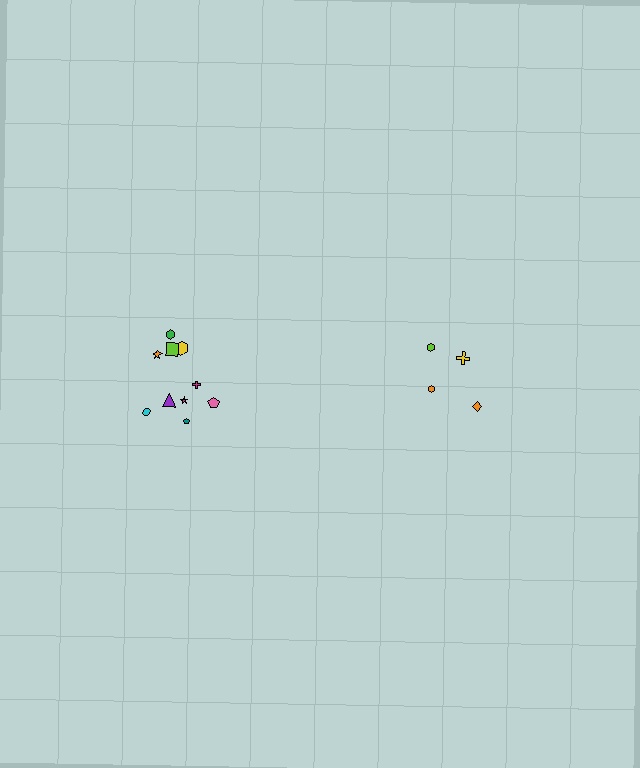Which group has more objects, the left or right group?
The left group.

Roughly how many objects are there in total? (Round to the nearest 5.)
Roughly 15 objects in total.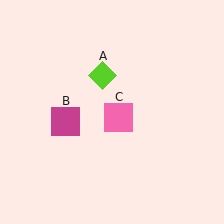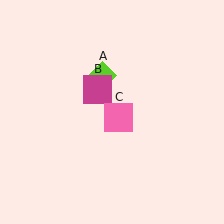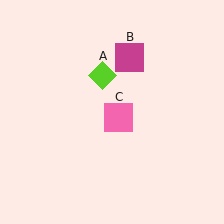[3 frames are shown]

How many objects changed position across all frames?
1 object changed position: magenta square (object B).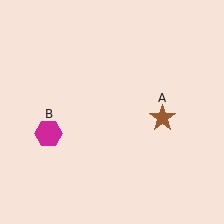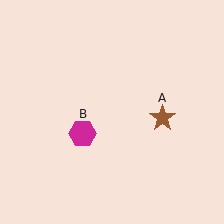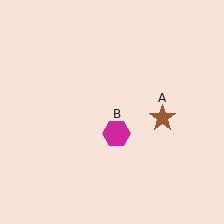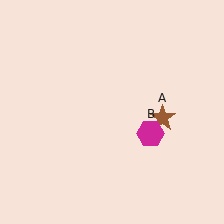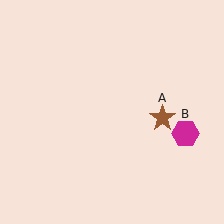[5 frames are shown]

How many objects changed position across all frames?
1 object changed position: magenta hexagon (object B).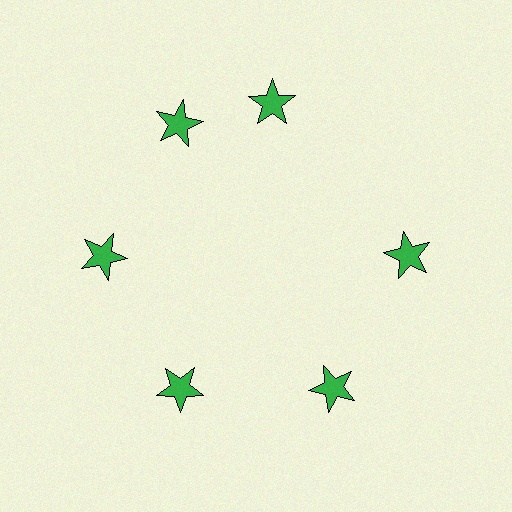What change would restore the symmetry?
The symmetry would be restored by rotating it back into even spacing with its neighbors so that all 6 stars sit at equal angles and equal distance from the center.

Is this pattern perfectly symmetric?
No. The 6 green stars are arranged in a ring, but one element near the 1 o'clock position is rotated out of alignment along the ring, breaking the 6-fold rotational symmetry.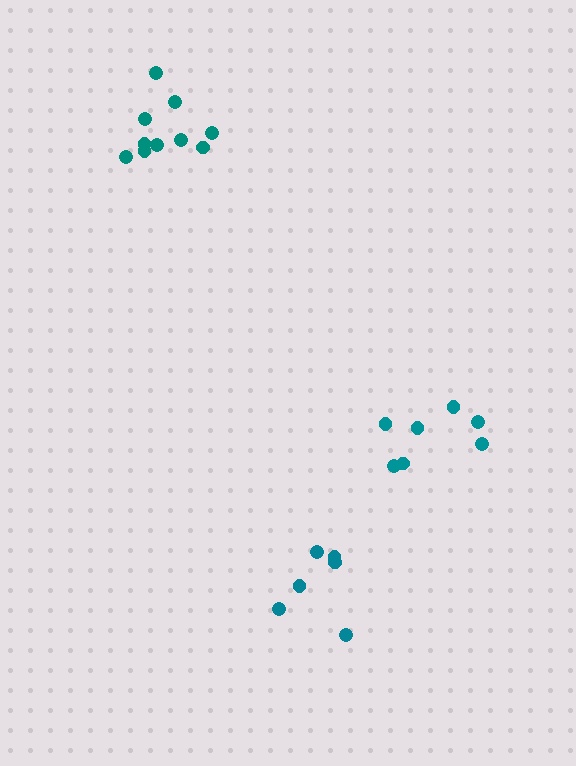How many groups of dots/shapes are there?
There are 3 groups.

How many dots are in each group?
Group 1: 7 dots, Group 2: 6 dots, Group 3: 10 dots (23 total).